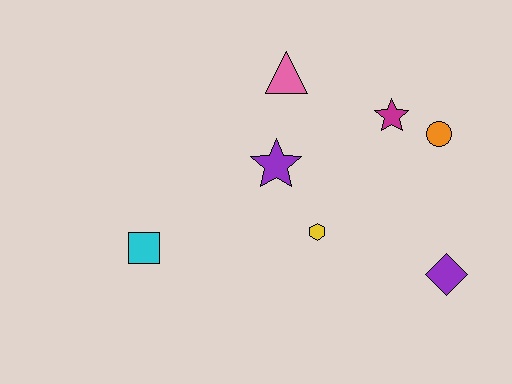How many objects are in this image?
There are 7 objects.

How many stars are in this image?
There are 2 stars.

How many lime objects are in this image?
There are no lime objects.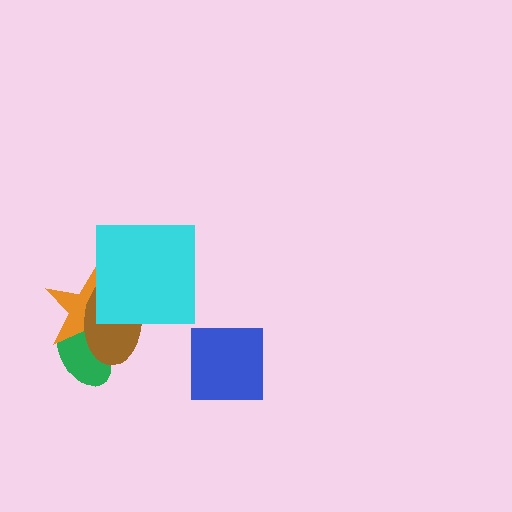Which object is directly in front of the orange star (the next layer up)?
The brown ellipse is directly in front of the orange star.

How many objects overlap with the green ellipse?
2 objects overlap with the green ellipse.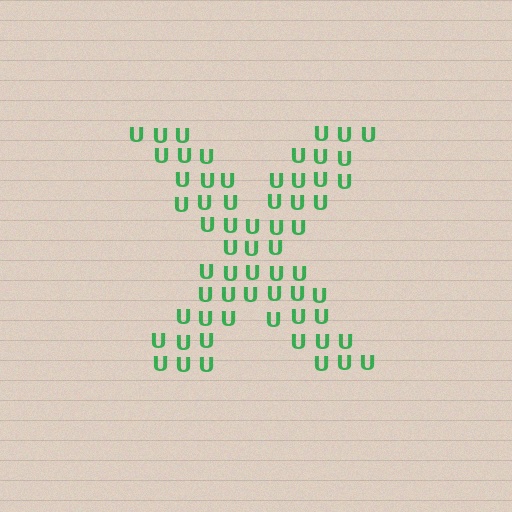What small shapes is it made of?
It is made of small letter U's.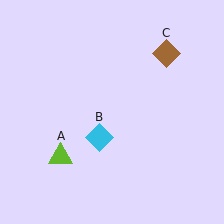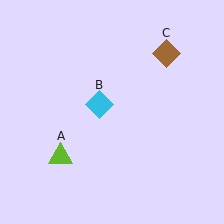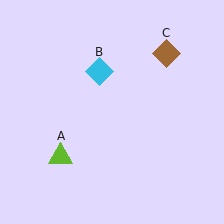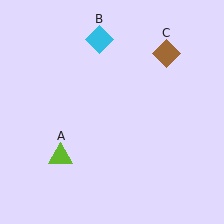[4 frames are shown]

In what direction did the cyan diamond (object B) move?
The cyan diamond (object B) moved up.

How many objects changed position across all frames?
1 object changed position: cyan diamond (object B).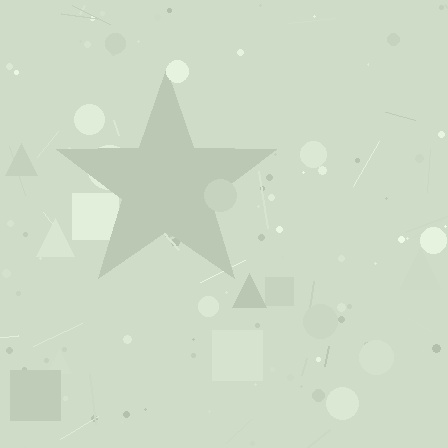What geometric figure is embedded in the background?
A star is embedded in the background.